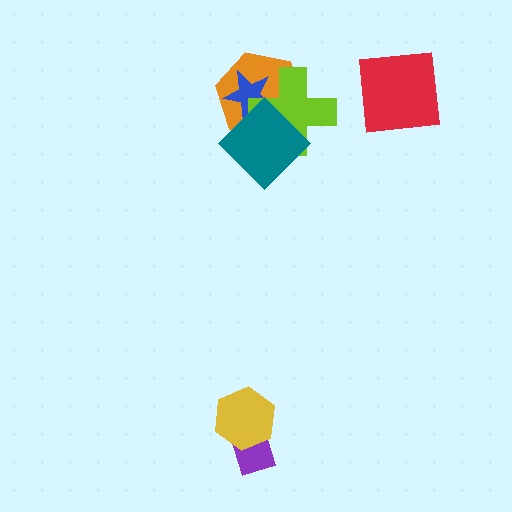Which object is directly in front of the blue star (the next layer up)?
The lime cross is directly in front of the blue star.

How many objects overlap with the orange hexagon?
3 objects overlap with the orange hexagon.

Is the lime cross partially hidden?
Yes, it is partially covered by another shape.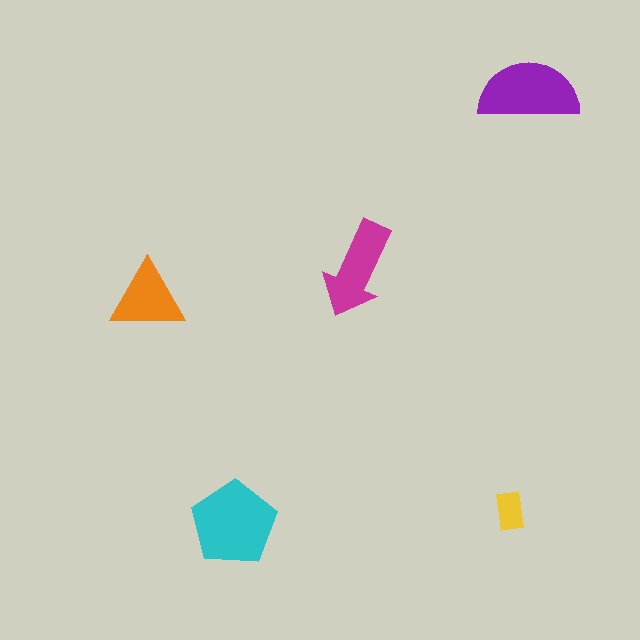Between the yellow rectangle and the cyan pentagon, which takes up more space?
The cyan pentagon.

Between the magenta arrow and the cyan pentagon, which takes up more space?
The cyan pentagon.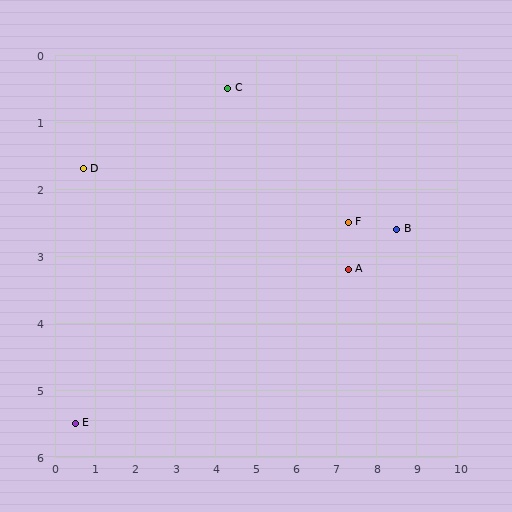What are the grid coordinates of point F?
Point F is at approximately (7.3, 2.5).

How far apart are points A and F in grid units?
Points A and F are about 0.7 grid units apart.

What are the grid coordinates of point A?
Point A is at approximately (7.3, 3.2).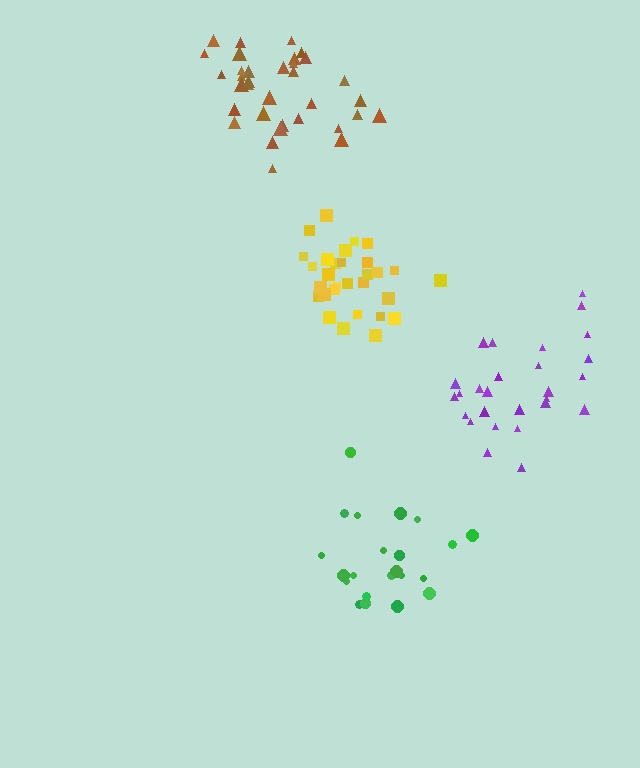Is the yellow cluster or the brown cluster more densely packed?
Yellow.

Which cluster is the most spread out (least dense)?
Purple.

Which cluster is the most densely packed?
Yellow.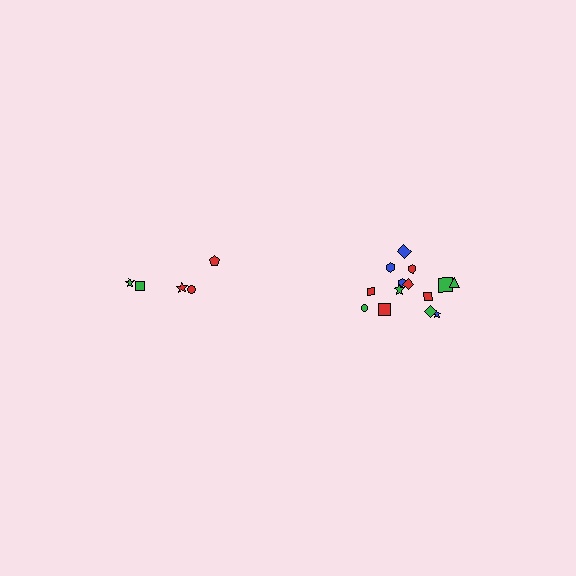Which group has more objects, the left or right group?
The right group.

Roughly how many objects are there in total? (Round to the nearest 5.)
Roughly 20 objects in total.